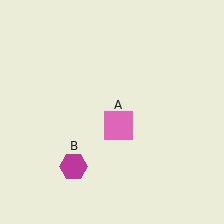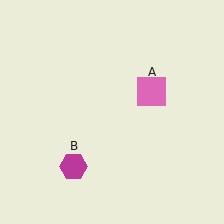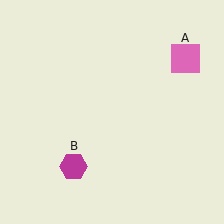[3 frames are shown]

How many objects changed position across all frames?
1 object changed position: pink square (object A).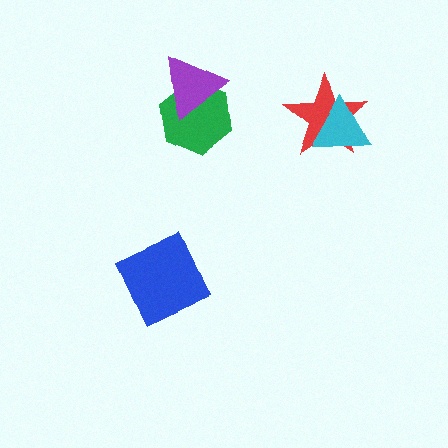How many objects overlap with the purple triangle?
1 object overlaps with the purple triangle.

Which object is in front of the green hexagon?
The purple triangle is in front of the green hexagon.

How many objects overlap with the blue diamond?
0 objects overlap with the blue diamond.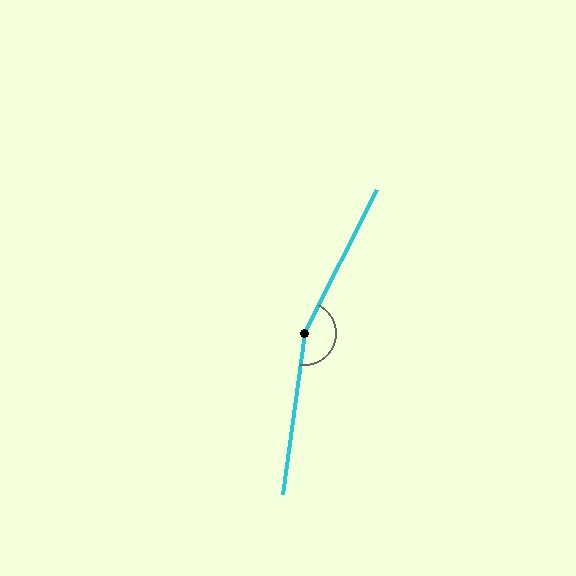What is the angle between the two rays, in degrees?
Approximately 161 degrees.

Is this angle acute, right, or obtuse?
It is obtuse.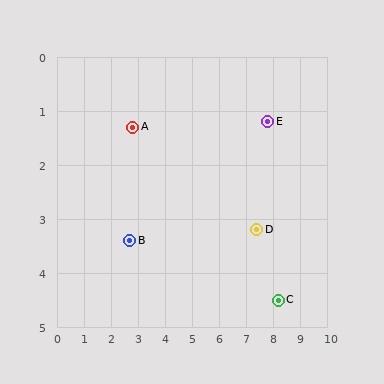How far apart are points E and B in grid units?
Points E and B are about 5.6 grid units apart.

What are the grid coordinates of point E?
Point E is at approximately (7.8, 1.2).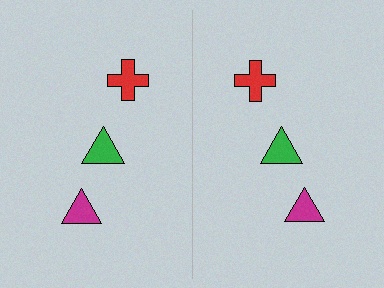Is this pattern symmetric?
Yes, this pattern has bilateral (reflection) symmetry.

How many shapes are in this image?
There are 6 shapes in this image.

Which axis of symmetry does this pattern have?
The pattern has a vertical axis of symmetry running through the center of the image.